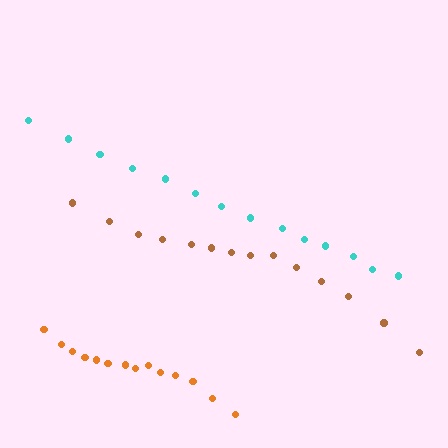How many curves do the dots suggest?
There are 3 distinct paths.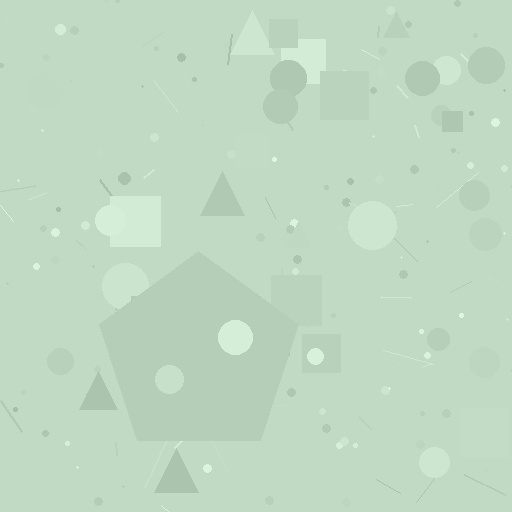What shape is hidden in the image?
A pentagon is hidden in the image.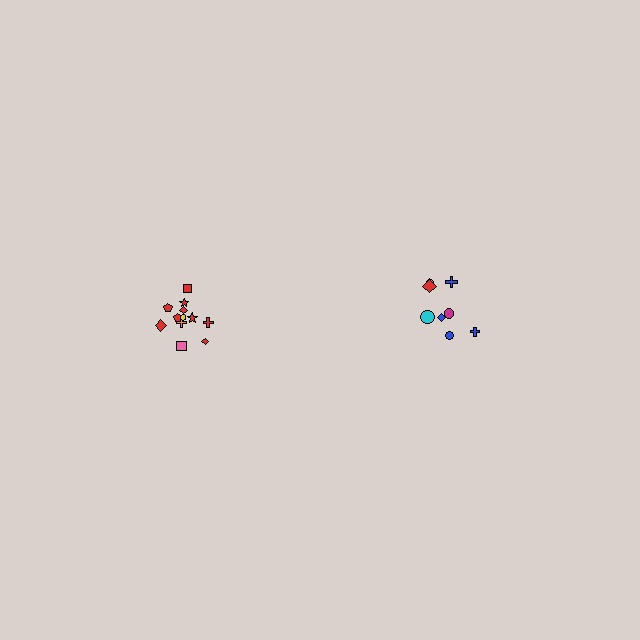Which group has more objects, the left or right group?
The left group.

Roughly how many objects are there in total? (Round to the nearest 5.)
Roughly 20 objects in total.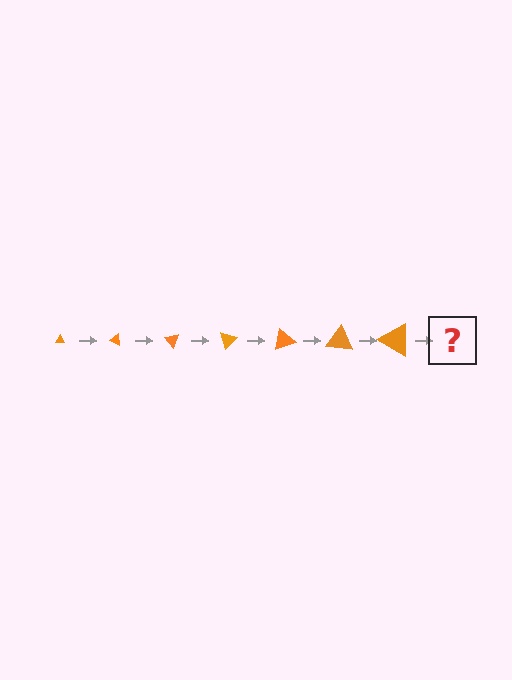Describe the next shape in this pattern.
It should be a triangle, larger than the previous one and rotated 175 degrees from the start.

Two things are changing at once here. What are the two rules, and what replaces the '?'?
The two rules are that the triangle grows larger each step and it rotates 25 degrees each step. The '?' should be a triangle, larger than the previous one and rotated 175 degrees from the start.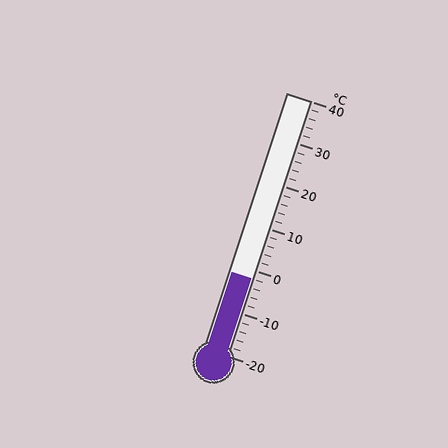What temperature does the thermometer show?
The thermometer shows approximately -2°C.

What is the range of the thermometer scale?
The thermometer scale ranges from -20°C to 40°C.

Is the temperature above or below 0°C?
The temperature is below 0°C.